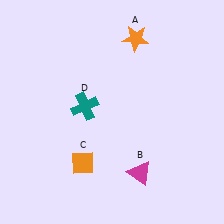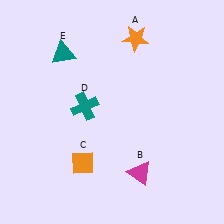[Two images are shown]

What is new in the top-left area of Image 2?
A teal triangle (E) was added in the top-left area of Image 2.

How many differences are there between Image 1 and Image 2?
There is 1 difference between the two images.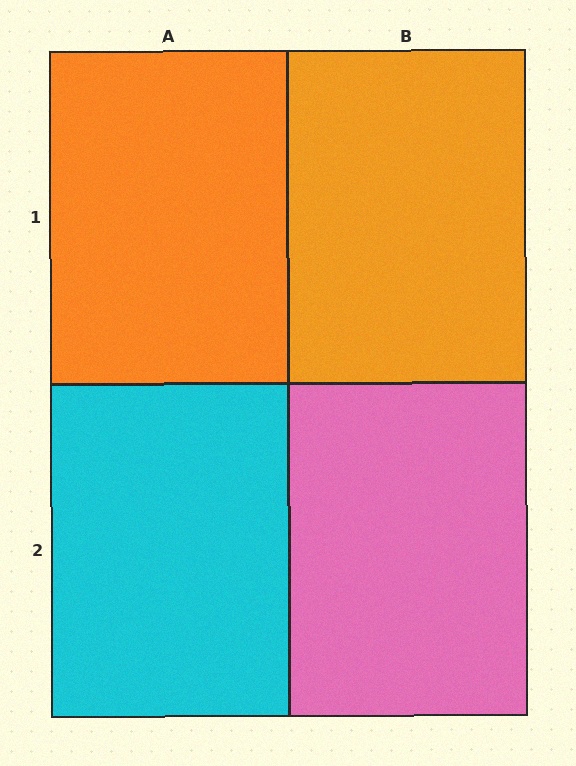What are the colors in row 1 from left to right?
Orange, orange.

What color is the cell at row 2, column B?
Pink.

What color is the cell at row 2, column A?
Cyan.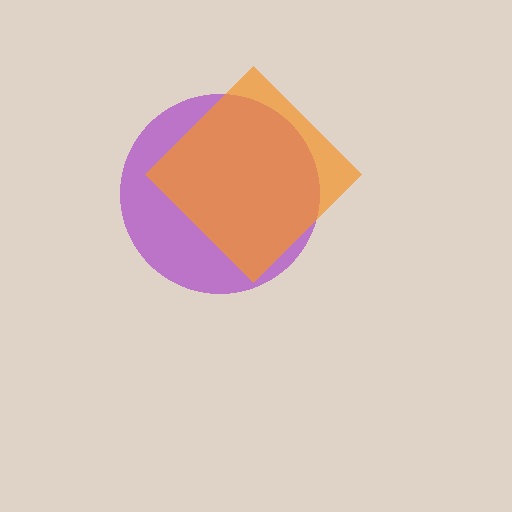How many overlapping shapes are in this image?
There are 2 overlapping shapes in the image.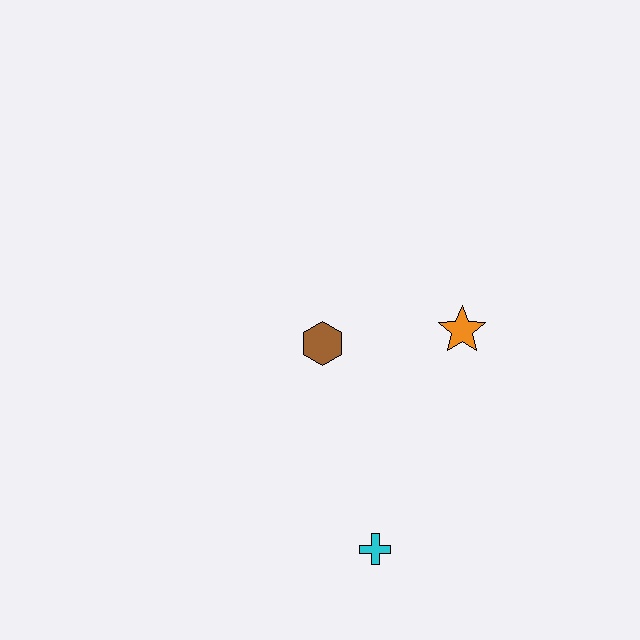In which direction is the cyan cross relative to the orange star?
The cyan cross is below the orange star.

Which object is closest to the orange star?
The brown hexagon is closest to the orange star.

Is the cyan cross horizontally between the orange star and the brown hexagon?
Yes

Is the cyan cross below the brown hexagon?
Yes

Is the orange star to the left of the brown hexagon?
No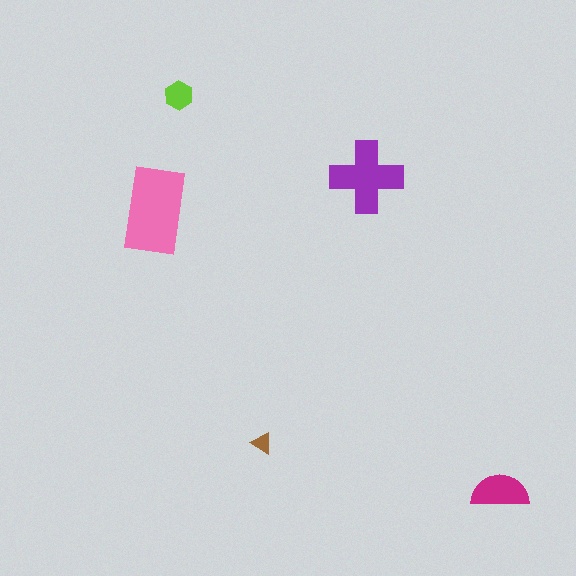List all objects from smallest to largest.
The brown triangle, the lime hexagon, the magenta semicircle, the purple cross, the pink rectangle.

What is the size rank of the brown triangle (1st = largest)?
5th.